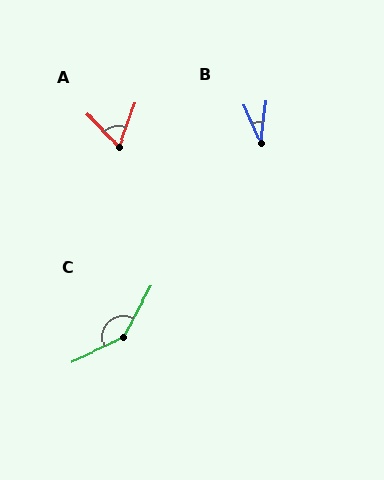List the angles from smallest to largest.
B (31°), A (63°), C (143°).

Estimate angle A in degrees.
Approximately 63 degrees.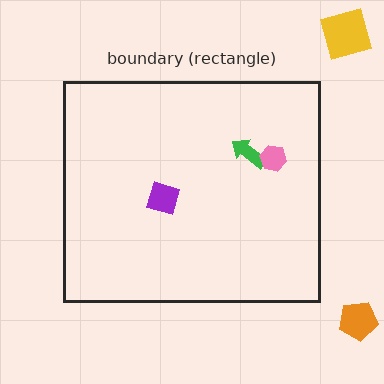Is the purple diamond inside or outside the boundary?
Inside.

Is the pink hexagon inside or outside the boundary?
Inside.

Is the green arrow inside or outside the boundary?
Inside.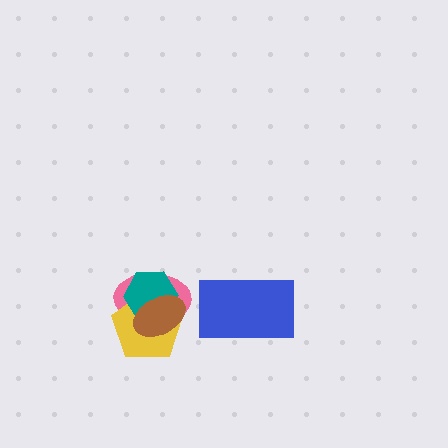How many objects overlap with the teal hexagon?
3 objects overlap with the teal hexagon.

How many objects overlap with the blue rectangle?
0 objects overlap with the blue rectangle.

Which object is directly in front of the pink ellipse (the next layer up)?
The yellow pentagon is directly in front of the pink ellipse.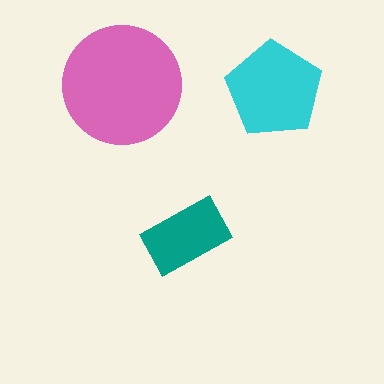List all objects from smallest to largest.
The teal rectangle, the cyan pentagon, the pink circle.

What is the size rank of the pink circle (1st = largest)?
1st.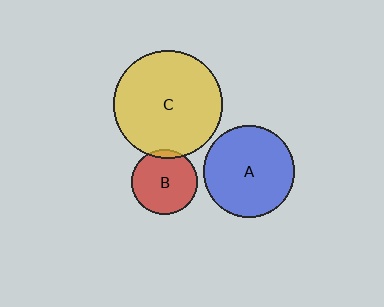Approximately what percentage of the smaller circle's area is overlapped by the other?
Approximately 5%.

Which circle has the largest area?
Circle C (yellow).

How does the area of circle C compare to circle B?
Approximately 2.8 times.